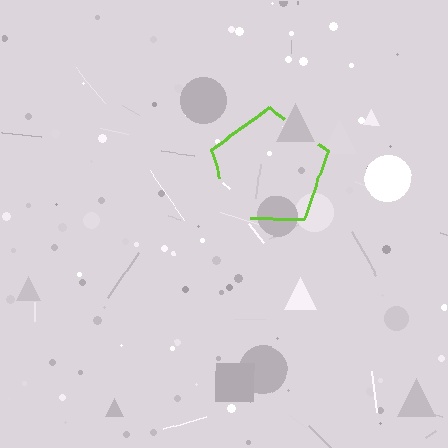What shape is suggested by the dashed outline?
The dashed outline suggests a pentagon.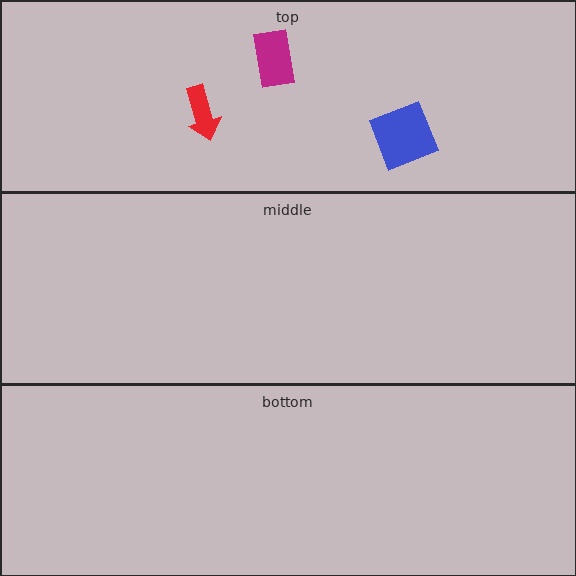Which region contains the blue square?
The top region.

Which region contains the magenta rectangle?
The top region.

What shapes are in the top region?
The blue square, the magenta rectangle, the red arrow.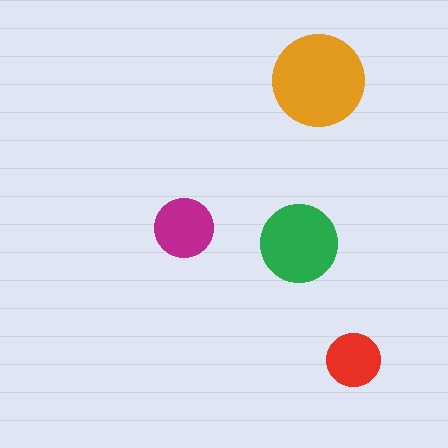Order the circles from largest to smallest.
the orange one, the green one, the magenta one, the red one.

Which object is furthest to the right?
The red circle is rightmost.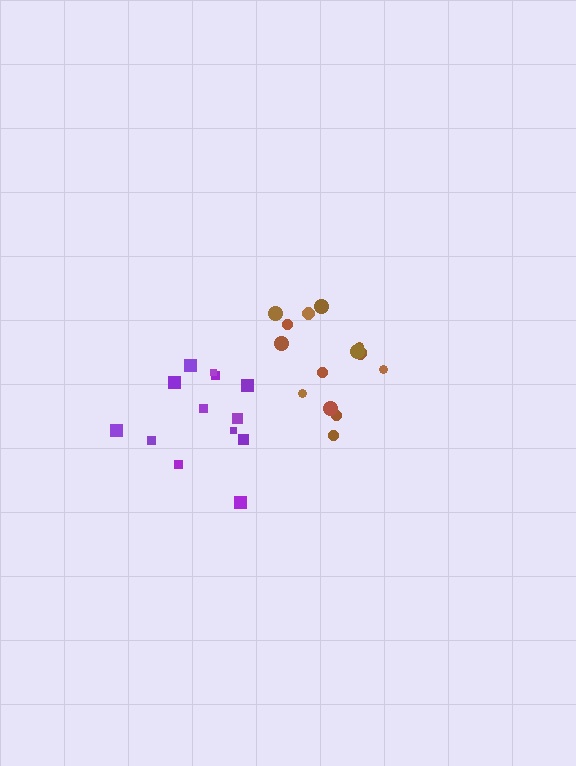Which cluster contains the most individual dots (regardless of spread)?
Brown (15).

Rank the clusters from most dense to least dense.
brown, purple.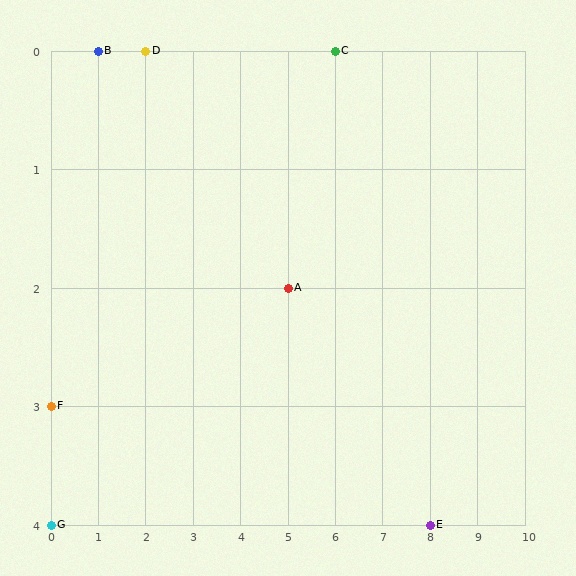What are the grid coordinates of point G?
Point G is at grid coordinates (0, 4).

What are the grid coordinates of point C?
Point C is at grid coordinates (6, 0).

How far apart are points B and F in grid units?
Points B and F are 1 column and 3 rows apart (about 3.2 grid units diagonally).